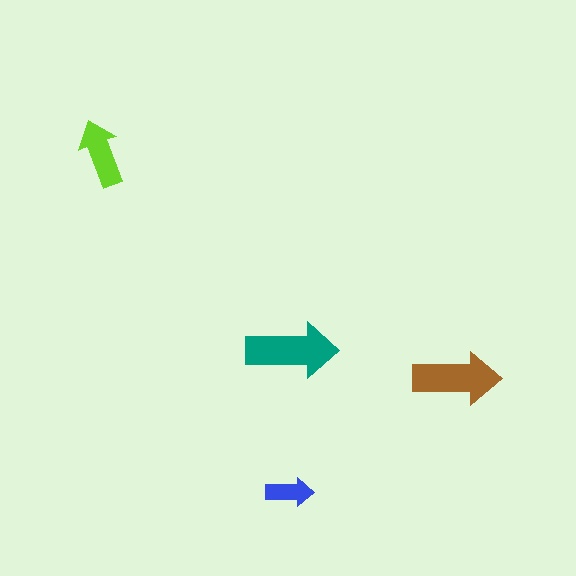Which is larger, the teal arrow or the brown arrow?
The teal one.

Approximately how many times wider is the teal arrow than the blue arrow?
About 2 times wider.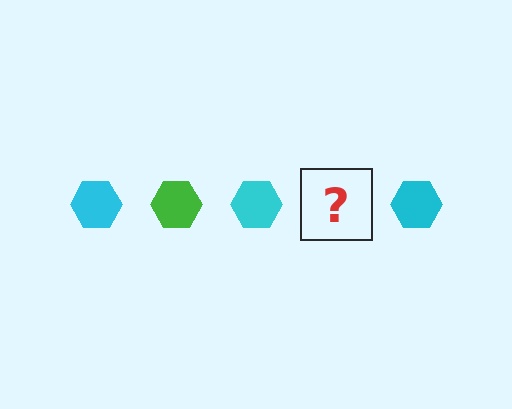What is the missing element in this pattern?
The missing element is a green hexagon.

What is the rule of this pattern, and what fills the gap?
The rule is that the pattern cycles through cyan, green hexagons. The gap should be filled with a green hexagon.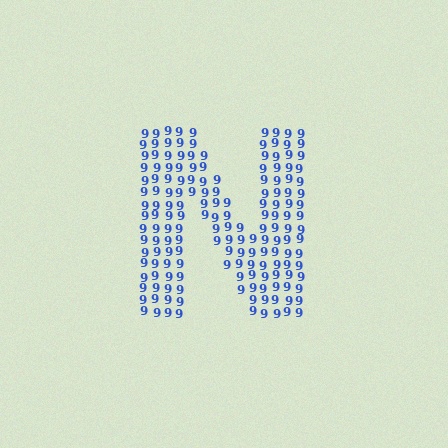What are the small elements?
The small elements are digit 9's.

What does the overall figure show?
The overall figure shows the letter N.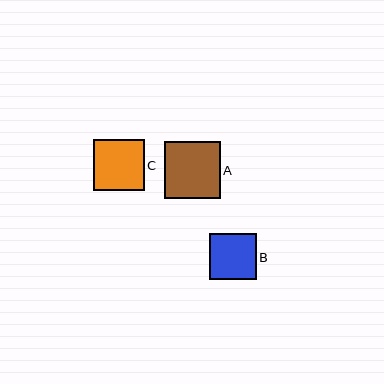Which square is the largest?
Square A is the largest with a size of approximately 56 pixels.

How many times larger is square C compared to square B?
Square C is approximately 1.1 times the size of square B.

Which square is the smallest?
Square B is the smallest with a size of approximately 47 pixels.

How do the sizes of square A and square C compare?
Square A and square C are approximately the same size.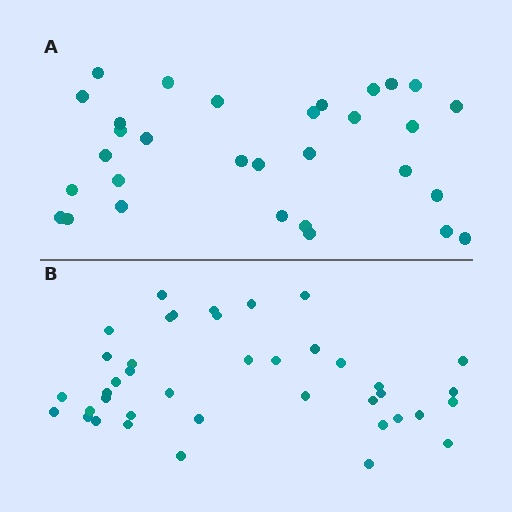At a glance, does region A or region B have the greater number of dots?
Region B (the bottom region) has more dots.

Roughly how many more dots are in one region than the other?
Region B has roughly 8 or so more dots than region A.